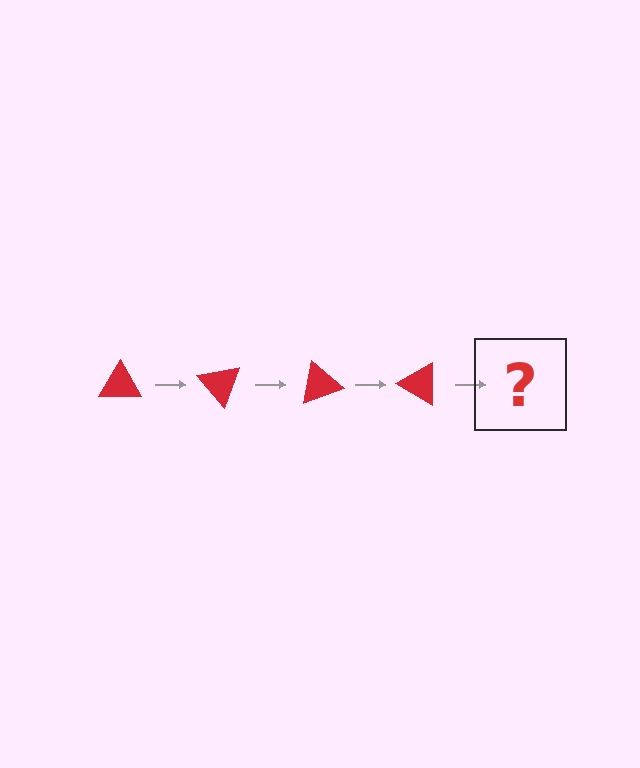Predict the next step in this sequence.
The next step is a red triangle rotated 200 degrees.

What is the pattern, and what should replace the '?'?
The pattern is that the triangle rotates 50 degrees each step. The '?' should be a red triangle rotated 200 degrees.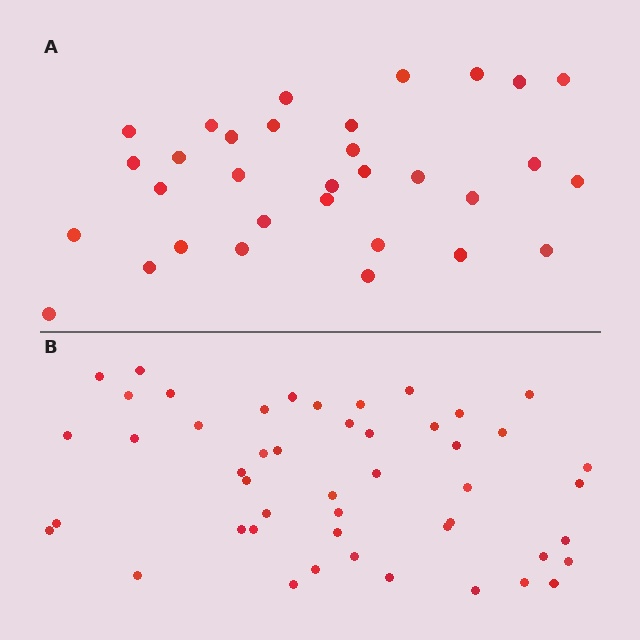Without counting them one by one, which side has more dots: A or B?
Region B (the bottom region) has more dots.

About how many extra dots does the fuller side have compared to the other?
Region B has approximately 15 more dots than region A.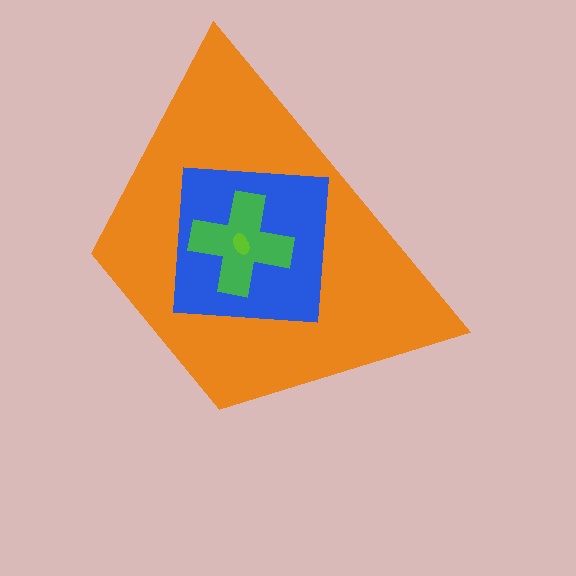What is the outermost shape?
The orange trapezoid.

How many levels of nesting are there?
4.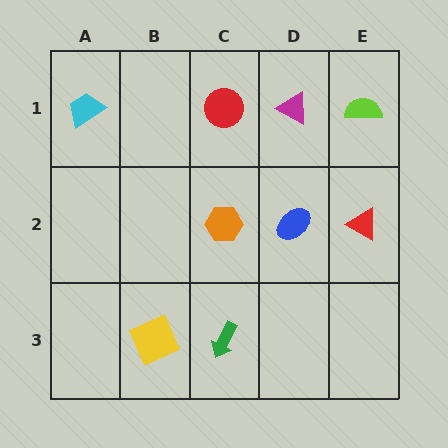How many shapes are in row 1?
4 shapes.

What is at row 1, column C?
A red circle.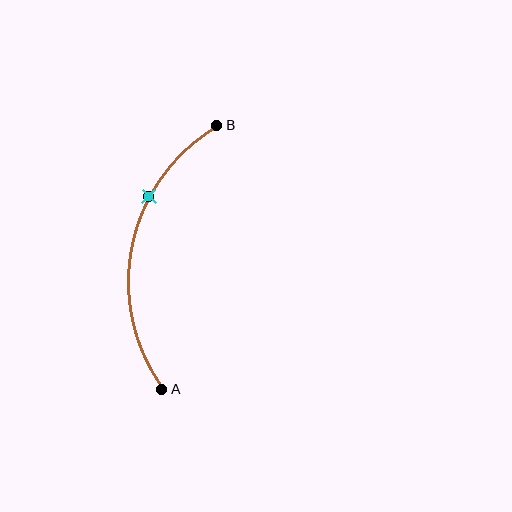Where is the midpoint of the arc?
The arc midpoint is the point on the curve farthest from the straight line joining A and B. It sits to the left of that line.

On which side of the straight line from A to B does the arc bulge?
The arc bulges to the left of the straight line connecting A and B.